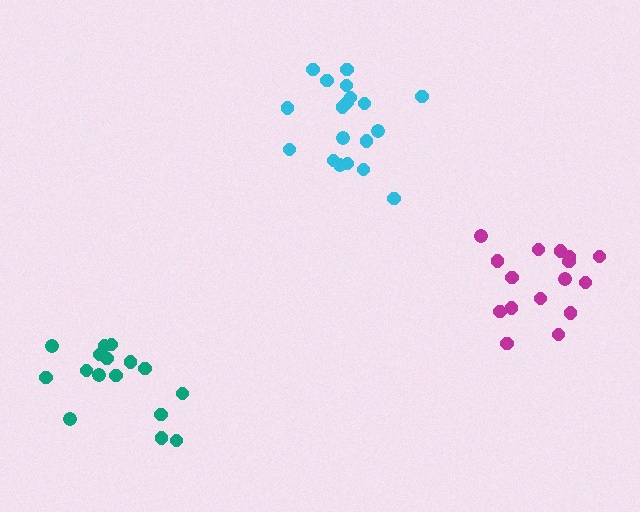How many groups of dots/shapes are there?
There are 3 groups.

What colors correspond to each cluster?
The clusters are colored: teal, magenta, cyan.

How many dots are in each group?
Group 1: 16 dots, Group 2: 16 dots, Group 3: 19 dots (51 total).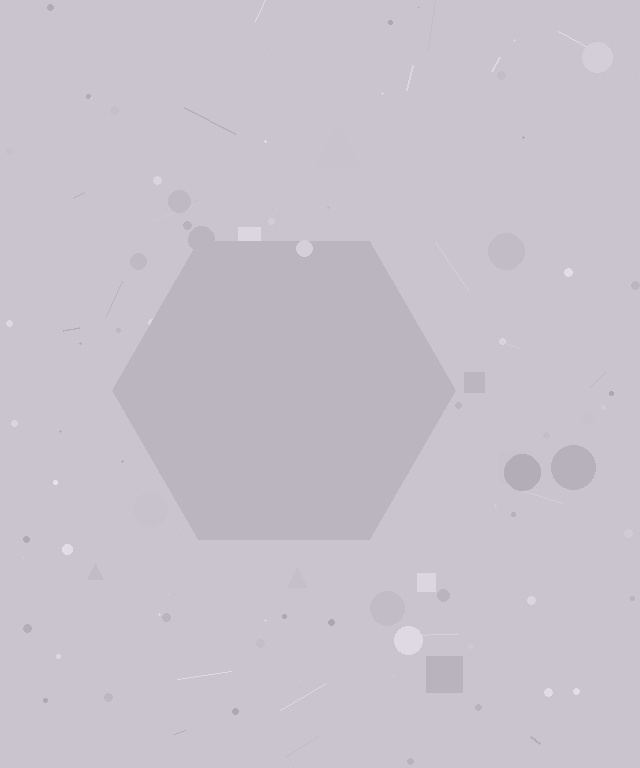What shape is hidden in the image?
A hexagon is hidden in the image.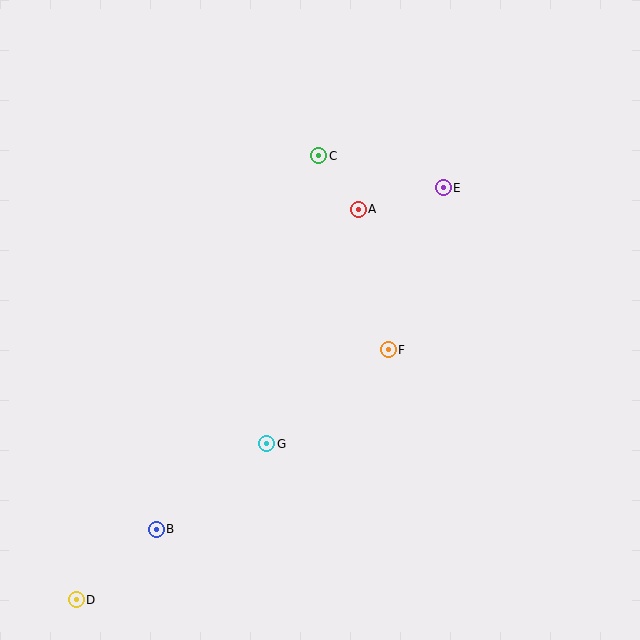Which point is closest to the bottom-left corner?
Point D is closest to the bottom-left corner.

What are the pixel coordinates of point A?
Point A is at (358, 209).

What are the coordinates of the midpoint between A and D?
The midpoint between A and D is at (217, 404).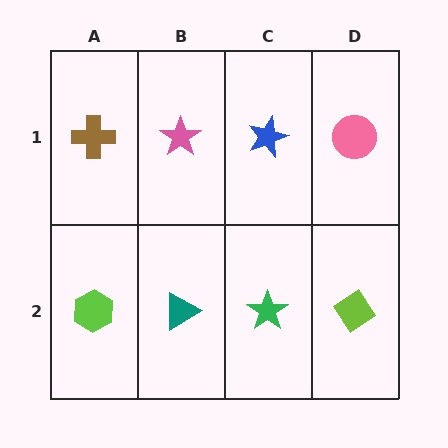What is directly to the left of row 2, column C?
A teal triangle.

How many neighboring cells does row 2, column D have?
2.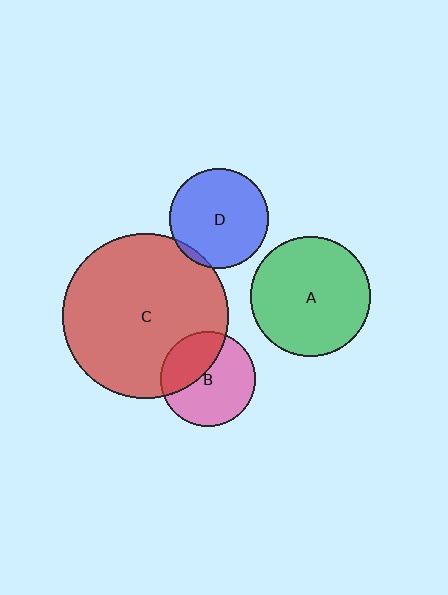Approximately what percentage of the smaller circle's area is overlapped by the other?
Approximately 35%.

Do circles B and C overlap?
Yes.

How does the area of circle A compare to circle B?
Approximately 1.6 times.